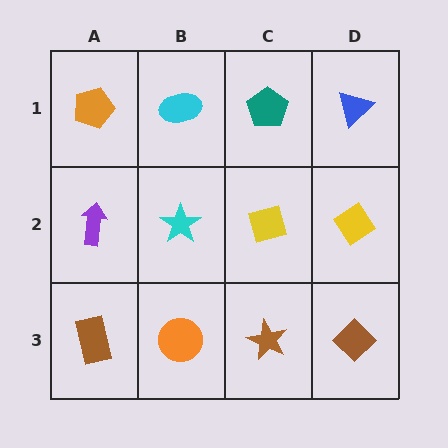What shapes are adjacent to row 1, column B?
A cyan star (row 2, column B), an orange pentagon (row 1, column A), a teal pentagon (row 1, column C).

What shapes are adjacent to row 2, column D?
A blue triangle (row 1, column D), a brown diamond (row 3, column D), a yellow square (row 2, column C).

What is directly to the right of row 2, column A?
A cyan star.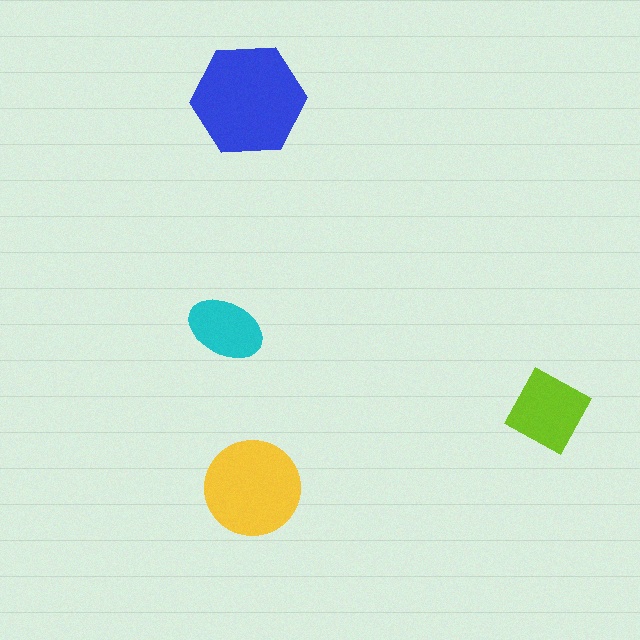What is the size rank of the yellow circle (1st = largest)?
2nd.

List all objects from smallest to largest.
The cyan ellipse, the lime diamond, the yellow circle, the blue hexagon.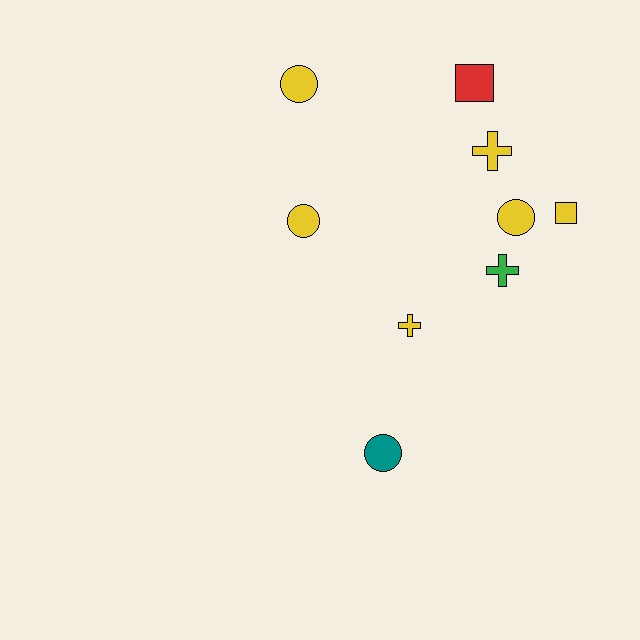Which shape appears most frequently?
Circle, with 4 objects.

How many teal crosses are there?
There are no teal crosses.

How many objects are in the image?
There are 9 objects.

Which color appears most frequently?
Yellow, with 6 objects.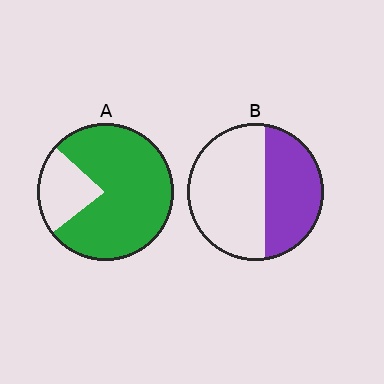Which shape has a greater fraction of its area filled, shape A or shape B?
Shape A.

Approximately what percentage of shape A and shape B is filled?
A is approximately 80% and B is approximately 40%.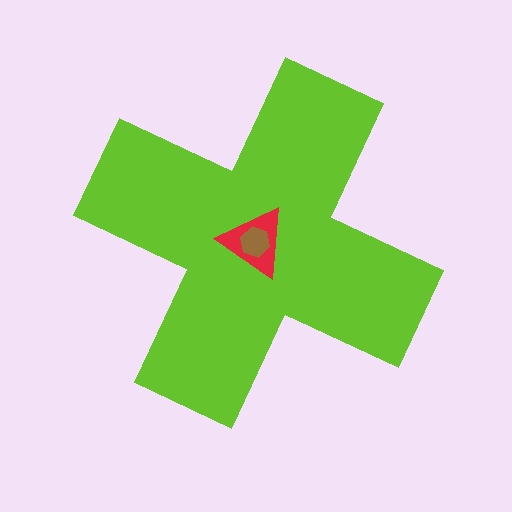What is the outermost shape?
The lime cross.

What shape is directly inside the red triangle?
The brown hexagon.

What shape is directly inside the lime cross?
The red triangle.